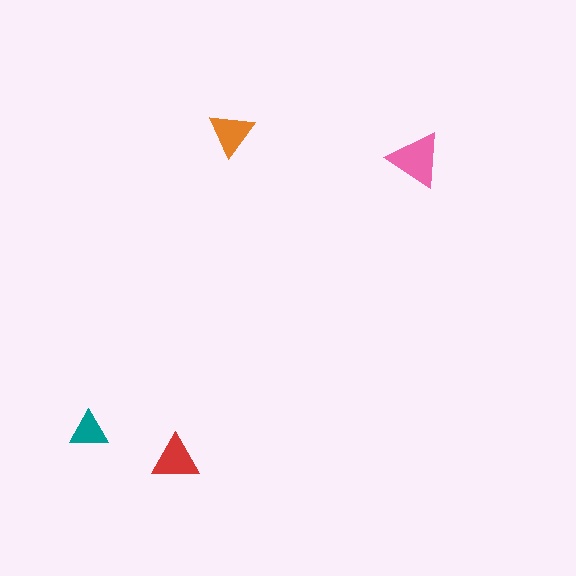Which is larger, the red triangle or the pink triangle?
The pink one.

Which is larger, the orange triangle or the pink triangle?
The pink one.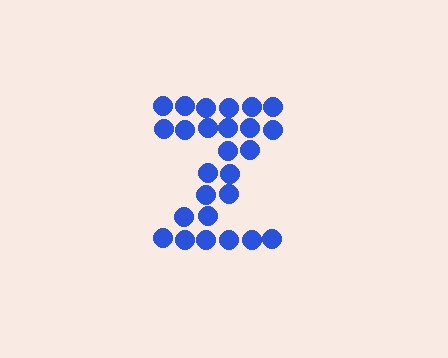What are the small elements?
The small elements are circles.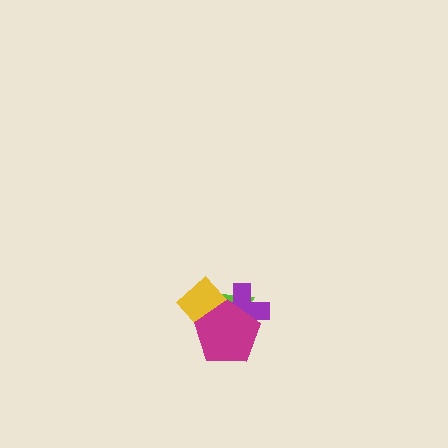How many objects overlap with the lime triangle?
3 objects overlap with the lime triangle.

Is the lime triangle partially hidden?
Yes, it is partially covered by another shape.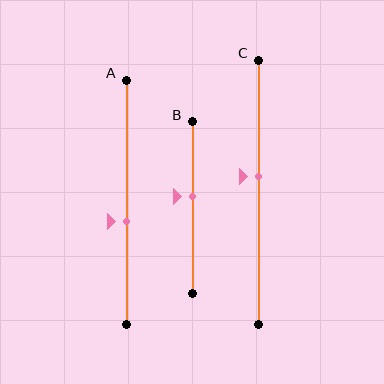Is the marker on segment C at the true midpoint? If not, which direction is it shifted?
No, the marker on segment C is shifted upward by about 6% of the segment length.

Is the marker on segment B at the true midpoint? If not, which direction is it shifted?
No, the marker on segment B is shifted upward by about 6% of the segment length.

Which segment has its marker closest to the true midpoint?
Segment C has its marker closest to the true midpoint.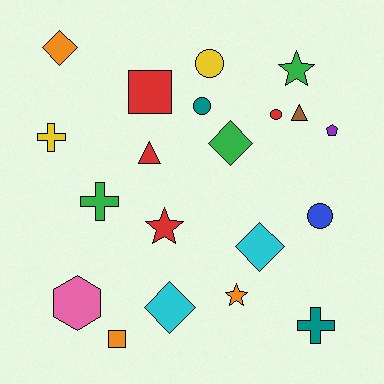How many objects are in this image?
There are 20 objects.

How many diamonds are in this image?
There are 4 diamonds.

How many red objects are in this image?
There are 4 red objects.